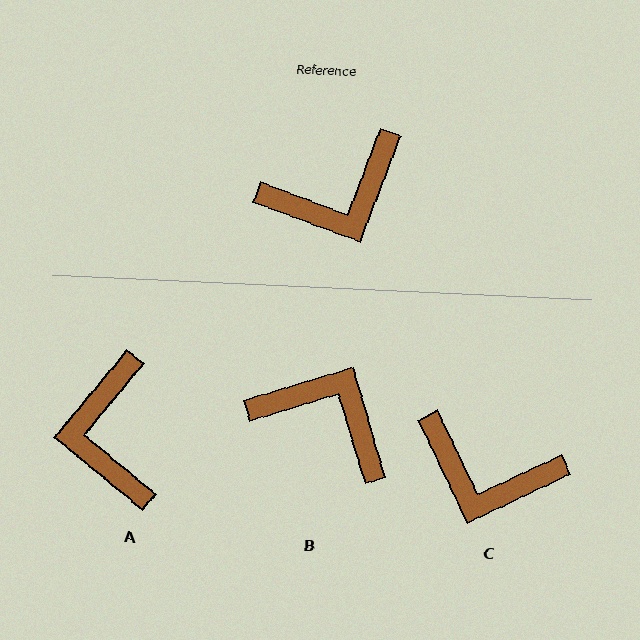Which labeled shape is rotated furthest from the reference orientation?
B, about 127 degrees away.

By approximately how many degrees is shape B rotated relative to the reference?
Approximately 127 degrees counter-clockwise.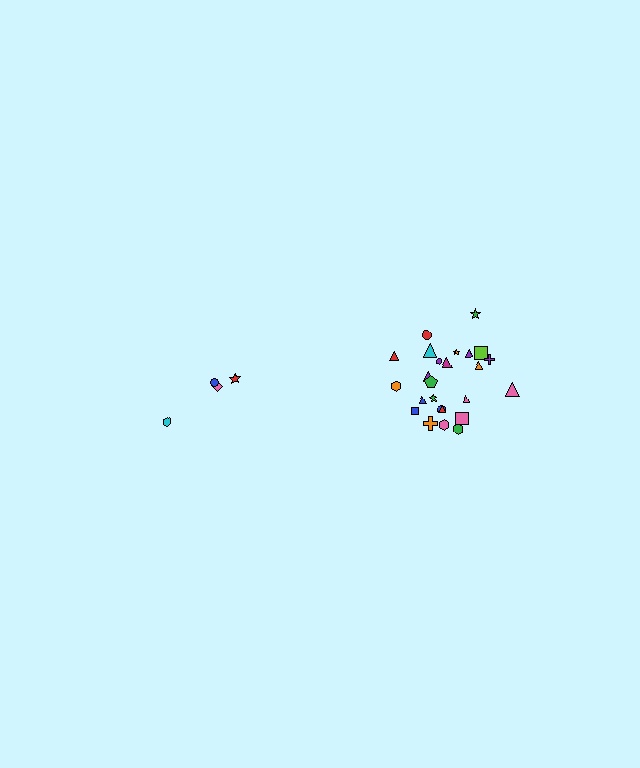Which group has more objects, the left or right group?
The right group.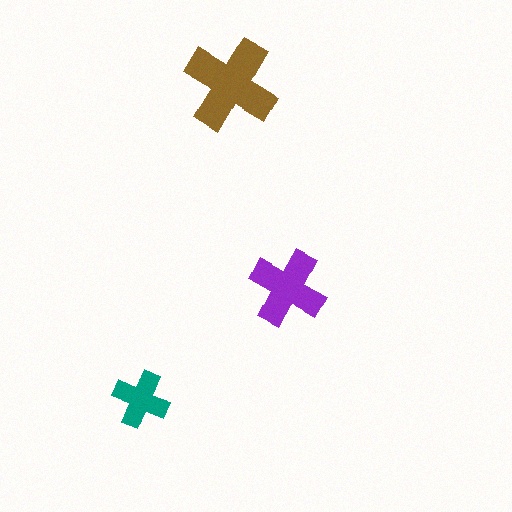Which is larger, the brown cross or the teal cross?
The brown one.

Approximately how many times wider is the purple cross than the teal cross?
About 1.5 times wider.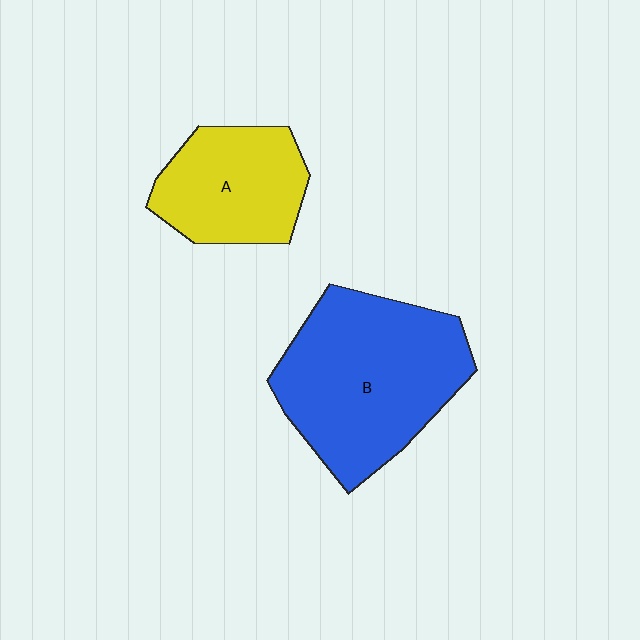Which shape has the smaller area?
Shape A (yellow).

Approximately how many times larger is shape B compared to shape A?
Approximately 1.7 times.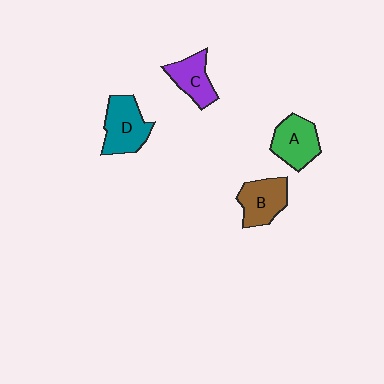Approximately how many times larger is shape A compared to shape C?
Approximately 1.2 times.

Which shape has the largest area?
Shape D (teal).